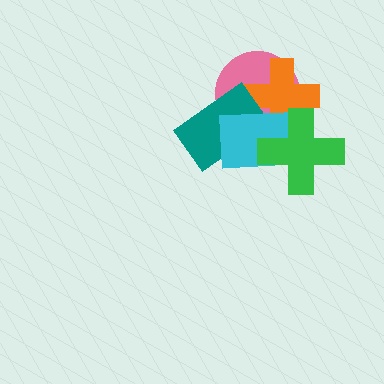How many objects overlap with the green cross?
3 objects overlap with the green cross.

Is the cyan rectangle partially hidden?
Yes, it is partially covered by another shape.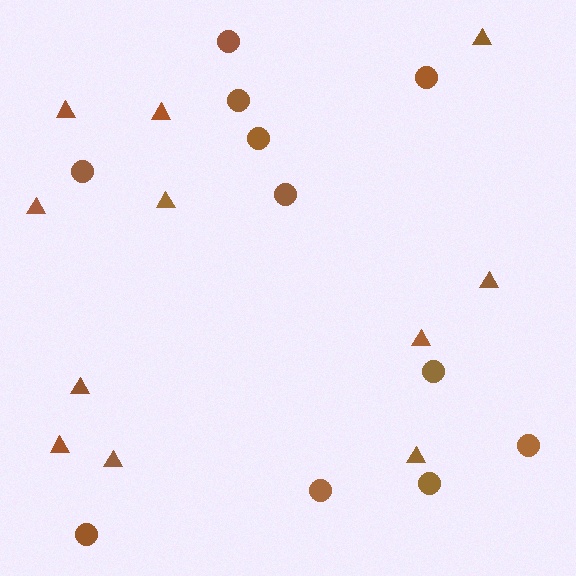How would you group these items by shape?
There are 2 groups: one group of triangles (11) and one group of circles (11).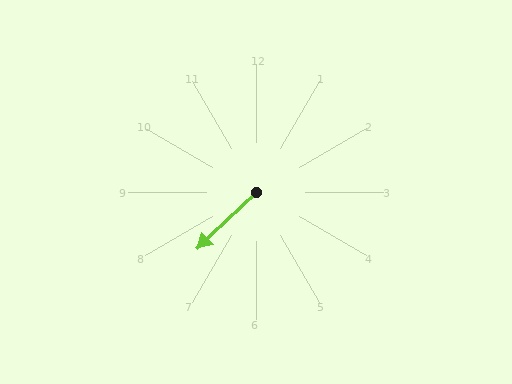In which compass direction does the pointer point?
Southwest.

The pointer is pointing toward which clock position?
Roughly 8 o'clock.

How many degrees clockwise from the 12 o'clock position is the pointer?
Approximately 227 degrees.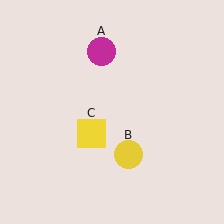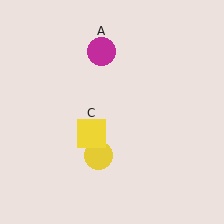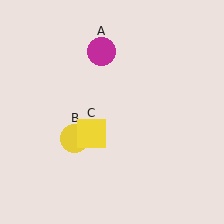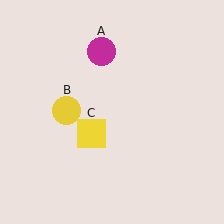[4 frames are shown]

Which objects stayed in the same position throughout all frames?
Magenta circle (object A) and yellow square (object C) remained stationary.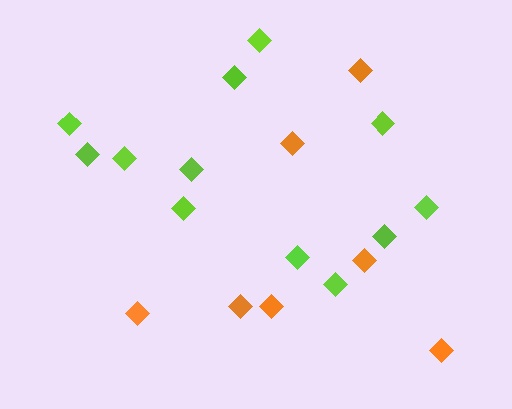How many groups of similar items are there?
There are 2 groups: one group of orange diamonds (7) and one group of lime diamonds (12).